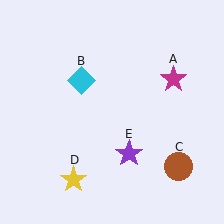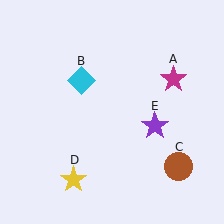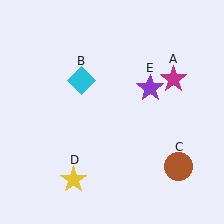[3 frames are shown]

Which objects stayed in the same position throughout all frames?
Magenta star (object A) and cyan diamond (object B) and brown circle (object C) and yellow star (object D) remained stationary.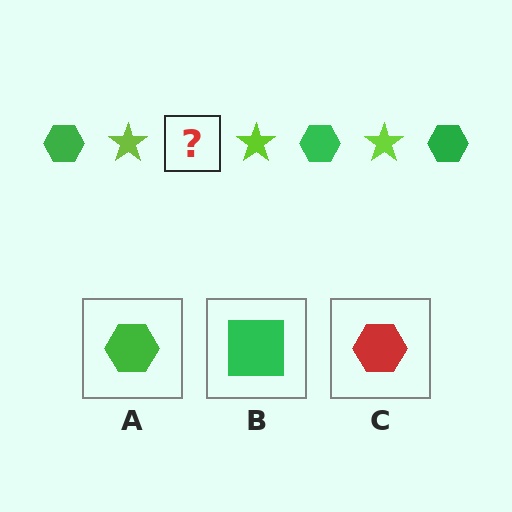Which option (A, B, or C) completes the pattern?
A.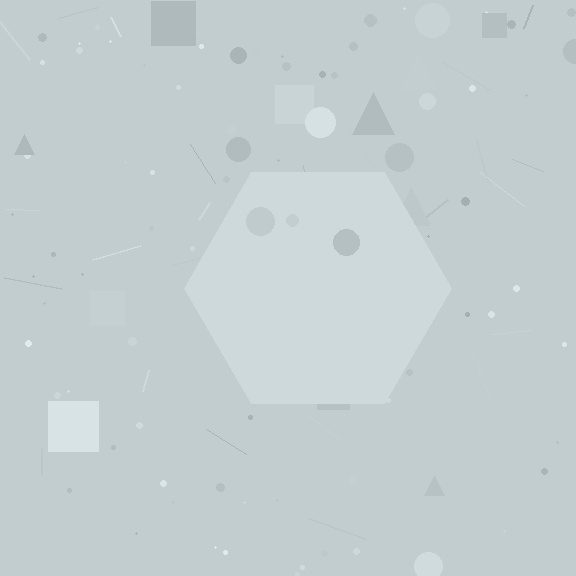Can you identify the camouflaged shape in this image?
The camouflaged shape is a hexagon.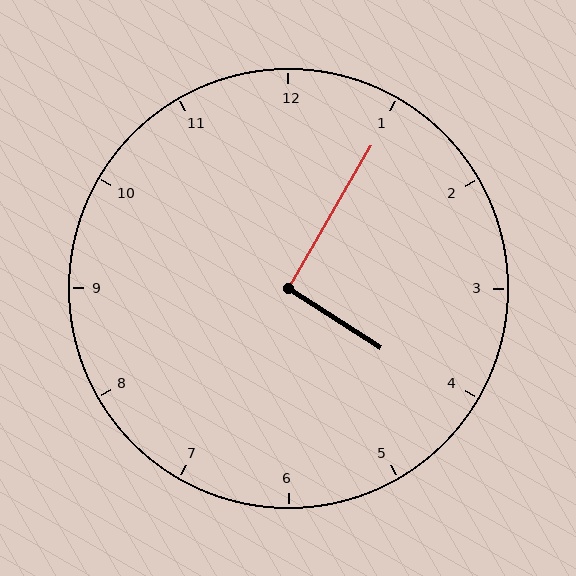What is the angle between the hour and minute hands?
Approximately 92 degrees.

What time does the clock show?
4:05.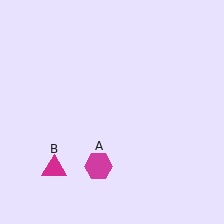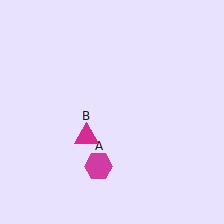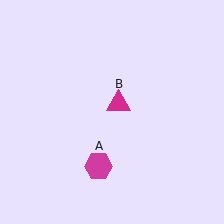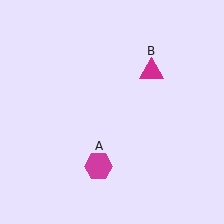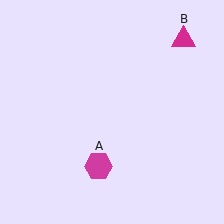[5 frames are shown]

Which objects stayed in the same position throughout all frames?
Magenta hexagon (object A) remained stationary.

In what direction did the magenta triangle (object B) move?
The magenta triangle (object B) moved up and to the right.